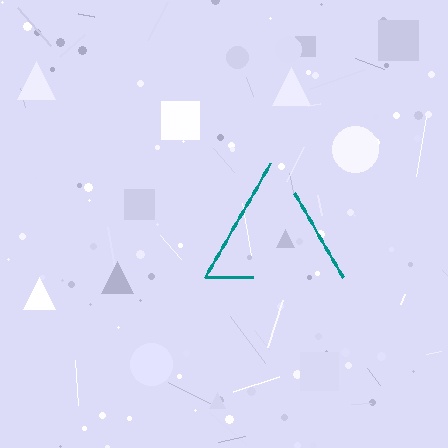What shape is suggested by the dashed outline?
The dashed outline suggests a triangle.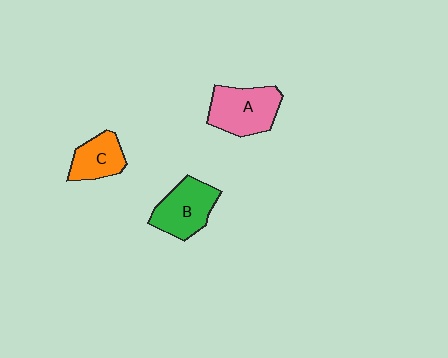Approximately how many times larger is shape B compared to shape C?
Approximately 1.3 times.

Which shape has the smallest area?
Shape C (orange).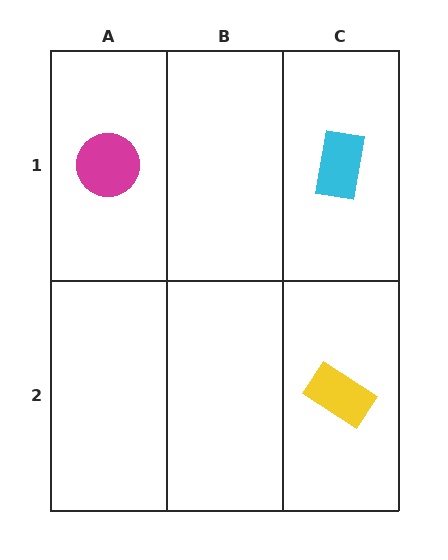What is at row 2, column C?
A yellow rectangle.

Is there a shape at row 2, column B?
No, that cell is empty.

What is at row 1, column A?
A magenta circle.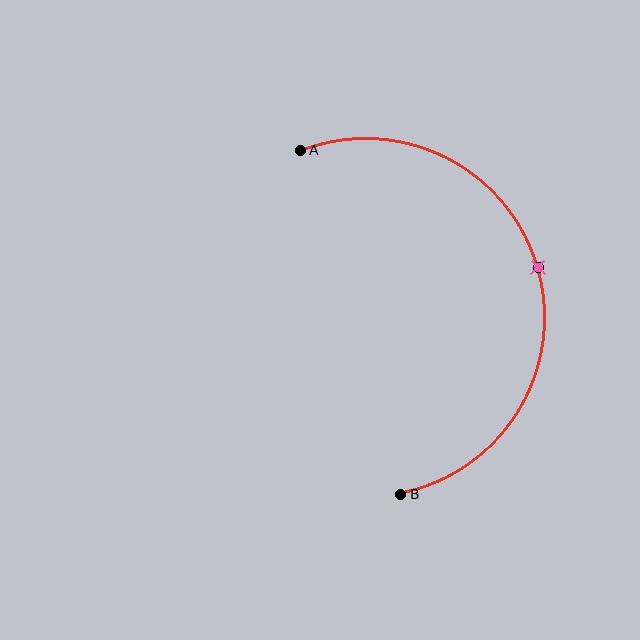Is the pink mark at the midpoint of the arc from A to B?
Yes. The pink mark lies on the arc at equal arc-length from both A and B — it is the arc midpoint.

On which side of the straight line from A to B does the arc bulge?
The arc bulges to the right of the straight line connecting A and B.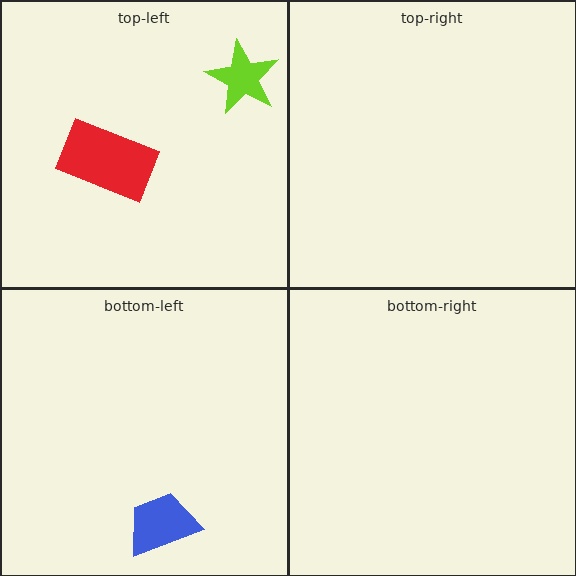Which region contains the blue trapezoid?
The bottom-left region.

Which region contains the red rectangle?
The top-left region.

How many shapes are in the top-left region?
2.